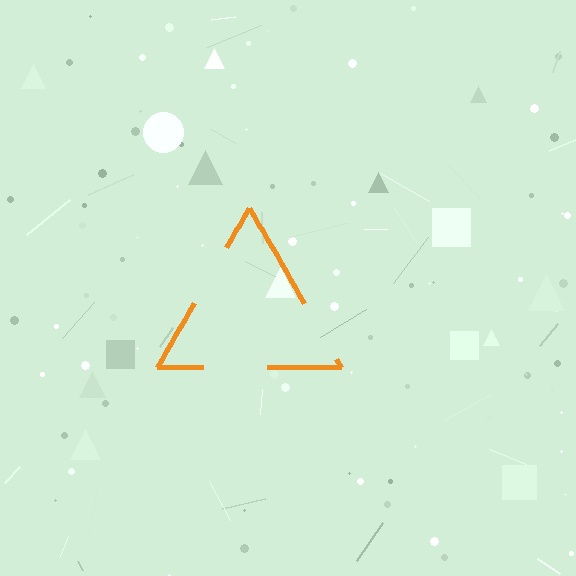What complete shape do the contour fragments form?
The contour fragments form a triangle.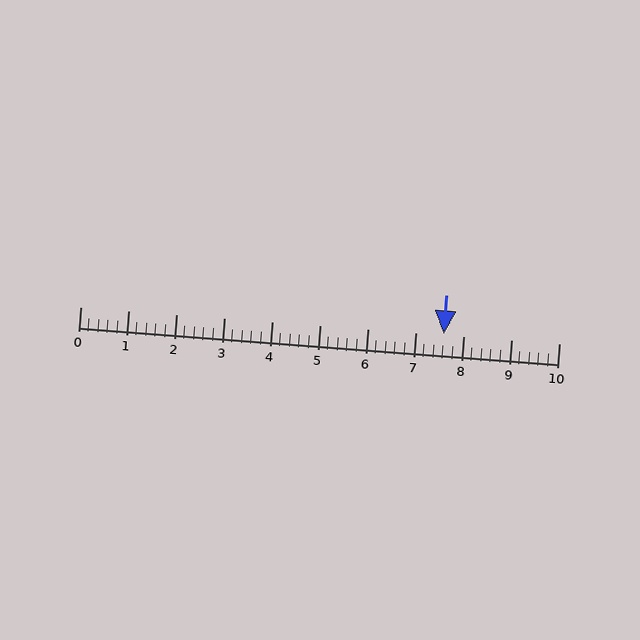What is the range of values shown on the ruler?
The ruler shows values from 0 to 10.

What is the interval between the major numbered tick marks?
The major tick marks are spaced 1 units apart.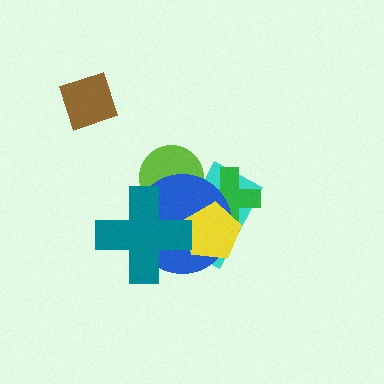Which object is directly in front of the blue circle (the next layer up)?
The yellow pentagon is directly in front of the blue circle.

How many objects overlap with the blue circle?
5 objects overlap with the blue circle.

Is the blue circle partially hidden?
Yes, it is partially covered by another shape.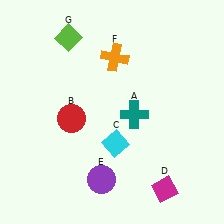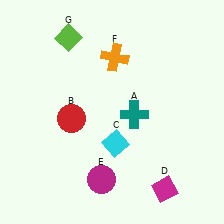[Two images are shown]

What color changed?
The circle (E) changed from purple in Image 1 to magenta in Image 2.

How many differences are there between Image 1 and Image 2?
There is 1 difference between the two images.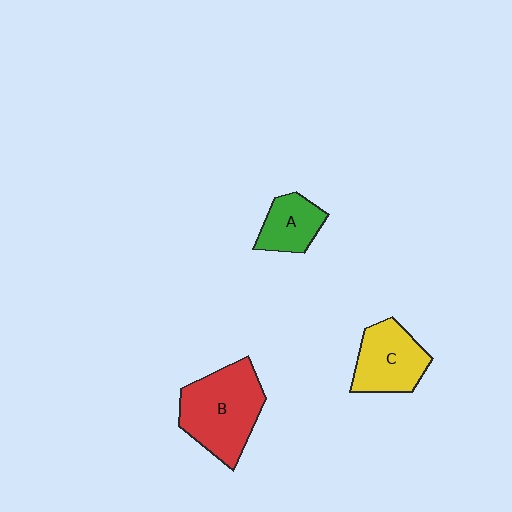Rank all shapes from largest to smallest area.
From largest to smallest: B (red), C (yellow), A (green).